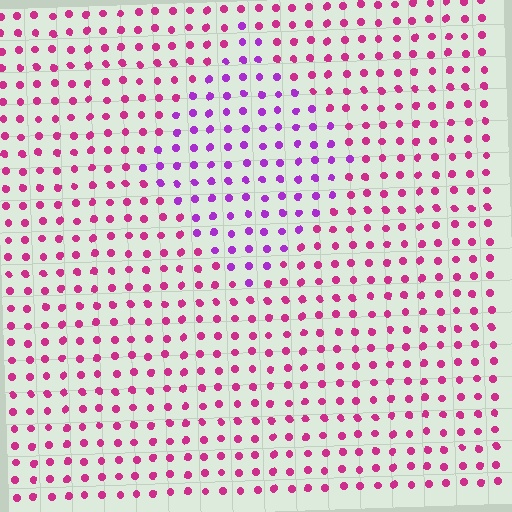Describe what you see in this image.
The image is filled with small magenta elements in a uniform arrangement. A diamond-shaped region is visible where the elements are tinted to a slightly different hue, forming a subtle color boundary.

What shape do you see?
I see a diamond.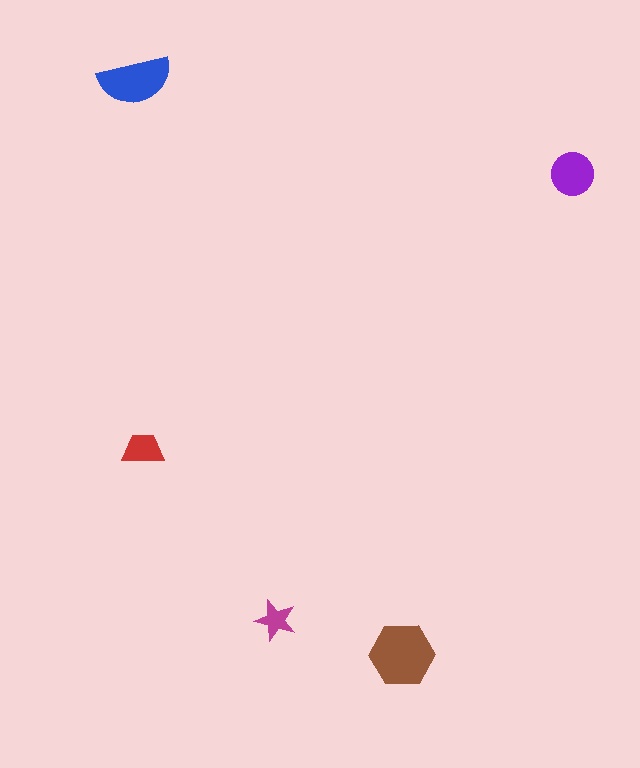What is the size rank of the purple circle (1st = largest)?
3rd.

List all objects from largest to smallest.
The brown hexagon, the blue semicircle, the purple circle, the red trapezoid, the magenta star.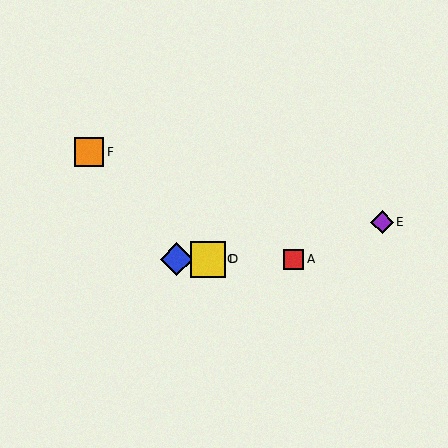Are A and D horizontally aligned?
Yes, both are at y≈259.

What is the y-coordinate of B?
Object B is at y≈259.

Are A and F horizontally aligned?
No, A is at y≈259 and F is at y≈152.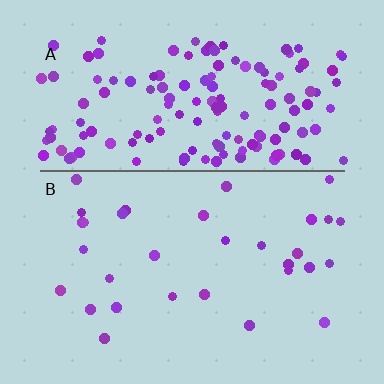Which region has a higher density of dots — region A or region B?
A (the top).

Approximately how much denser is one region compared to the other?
Approximately 4.8× — region A over region B.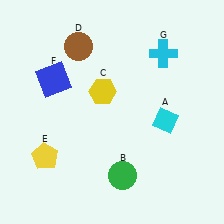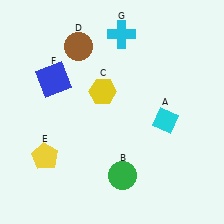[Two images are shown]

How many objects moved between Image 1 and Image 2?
1 object moved between the two images.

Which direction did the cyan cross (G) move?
The cyan cross (G) moved left.